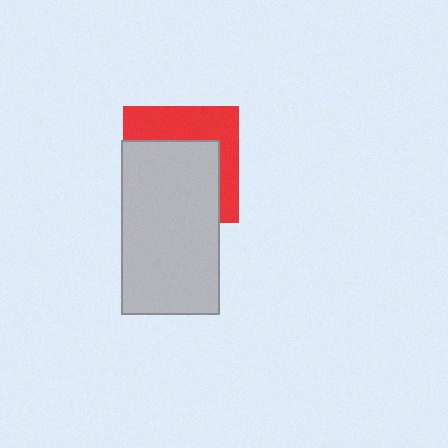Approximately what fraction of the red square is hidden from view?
Roughly 59% of the red square is hidden behind the light gray rectangle.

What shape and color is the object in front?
The object in front is a light gray rectangle.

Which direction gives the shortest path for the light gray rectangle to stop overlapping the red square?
Moving toward the lower-left gives the shortest separation.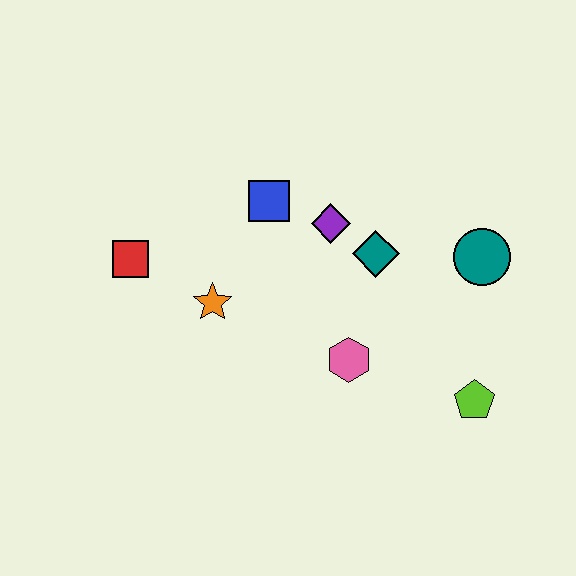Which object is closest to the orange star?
The red square is closest to the orange star.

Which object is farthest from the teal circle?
The red square is farthest from the teal circle.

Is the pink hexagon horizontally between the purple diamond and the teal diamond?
Yes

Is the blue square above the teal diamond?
Yes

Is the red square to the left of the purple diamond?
Yes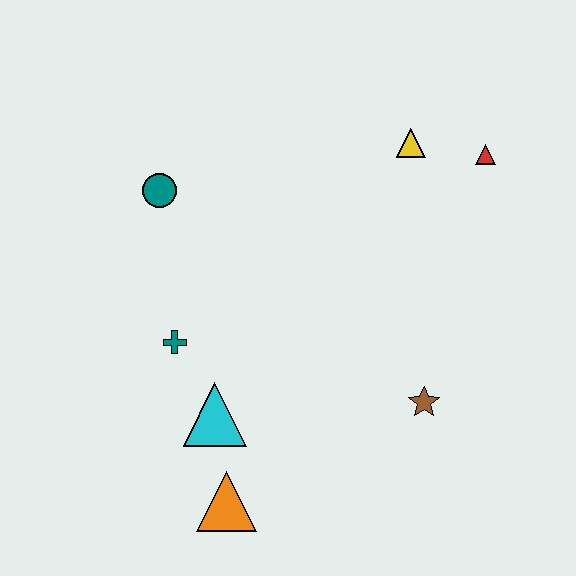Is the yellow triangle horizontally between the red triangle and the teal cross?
Yes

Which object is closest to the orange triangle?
The cyan triangle is closest to the orange triangle.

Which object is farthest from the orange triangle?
The red triangle is farthest from the orange triangle.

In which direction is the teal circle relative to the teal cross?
The teal circle is above the teal cross.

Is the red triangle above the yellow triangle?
No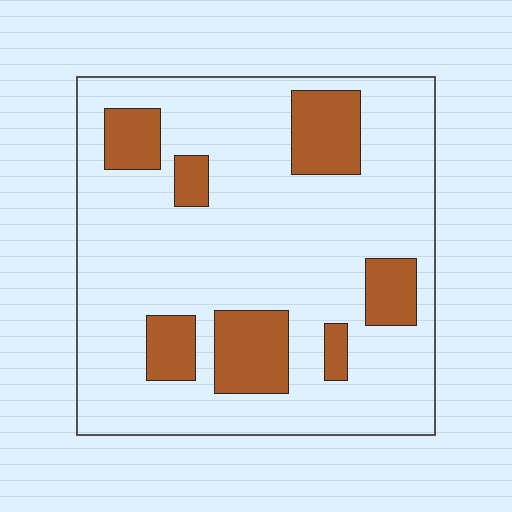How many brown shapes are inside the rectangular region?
7.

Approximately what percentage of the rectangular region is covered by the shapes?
Approximately 20%.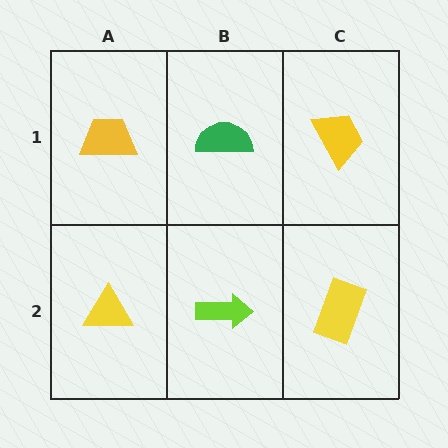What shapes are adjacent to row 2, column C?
A yellow trapezoid (row 1, column C), a lime arrow (row 2, column B).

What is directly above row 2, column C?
A yellow trapezoid.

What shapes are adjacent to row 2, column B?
A green semicircle (row 1, column B), a yellow triangle (row 2, column A), a yellow rectangle (row 2, column C).